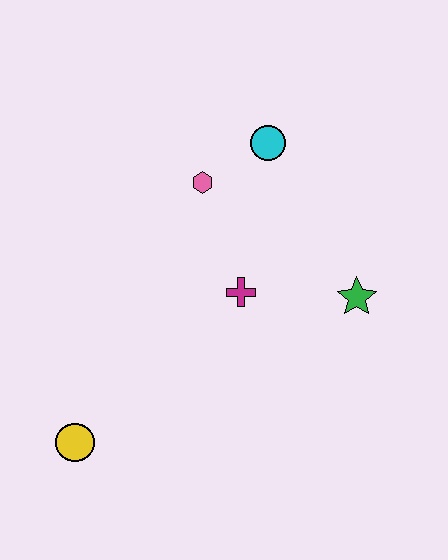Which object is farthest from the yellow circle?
The cyan circle is farthest from the yellow circle.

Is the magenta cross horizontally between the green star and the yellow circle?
Yes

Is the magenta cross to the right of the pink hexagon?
Yes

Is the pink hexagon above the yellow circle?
Yes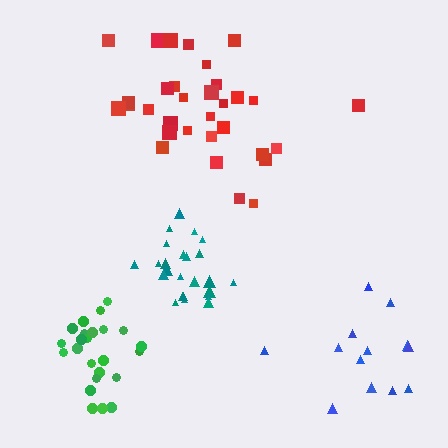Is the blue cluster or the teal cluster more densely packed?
Teal.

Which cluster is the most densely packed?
Teal.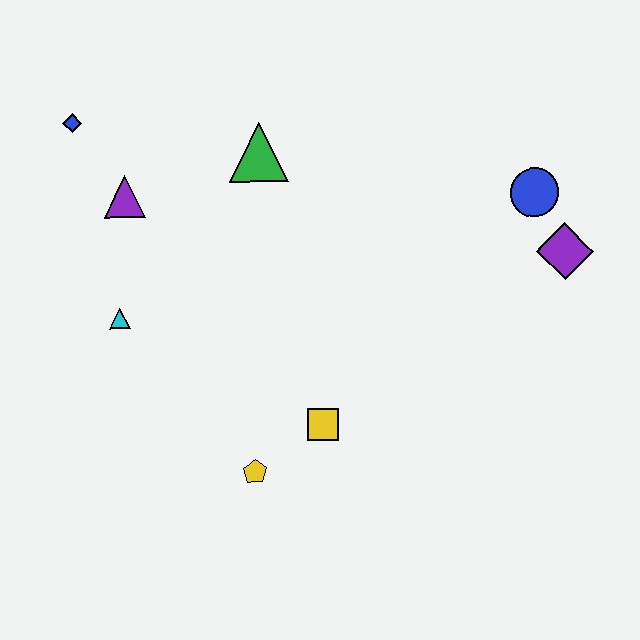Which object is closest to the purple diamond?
The blue circle is closest to the purple diamond.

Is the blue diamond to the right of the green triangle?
No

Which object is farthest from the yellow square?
The blue diamond is farthest from the yellow square.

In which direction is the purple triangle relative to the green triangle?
The purple triangle is to the left of the green triangle.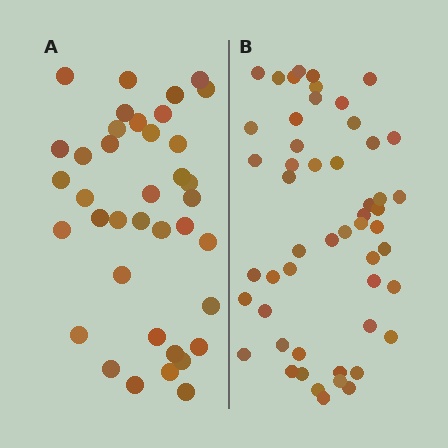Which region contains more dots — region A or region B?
Region B (the right region) has more dots.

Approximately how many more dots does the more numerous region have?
Region B has approximately 15 more dots than region A.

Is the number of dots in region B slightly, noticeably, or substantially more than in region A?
Region B has noticeably more, but not dramatically so. The ratio is roughly 1.4 to 1.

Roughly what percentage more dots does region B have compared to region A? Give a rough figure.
About 35% more.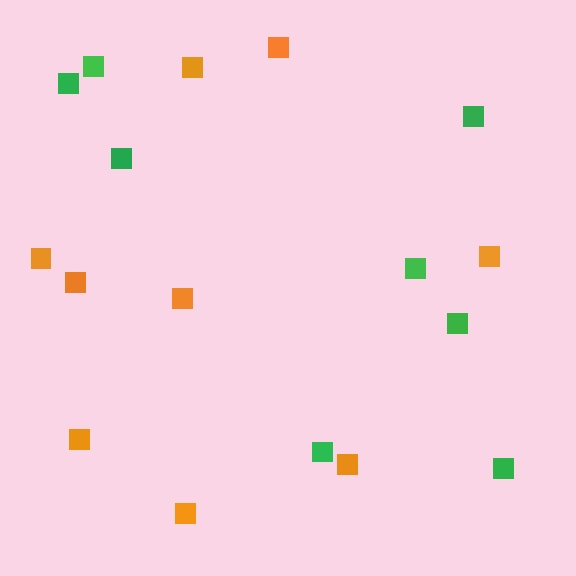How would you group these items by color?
There are 2 groups: one group of green squares (8) and one group of orange squares (9).